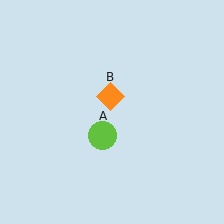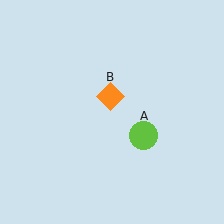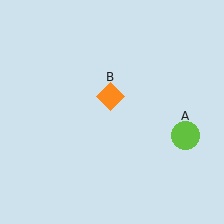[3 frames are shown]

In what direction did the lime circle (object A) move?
The lime circle (object A) moved right.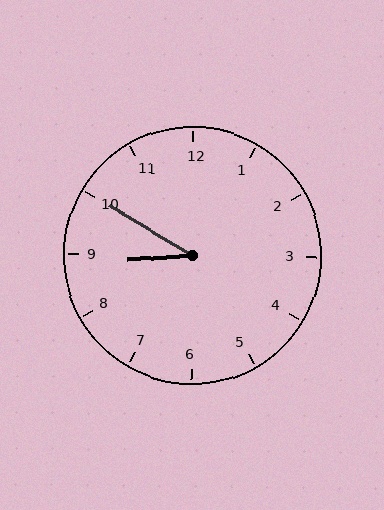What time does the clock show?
8:50.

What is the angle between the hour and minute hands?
Approximately 35 degrees.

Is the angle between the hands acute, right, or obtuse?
It is acute.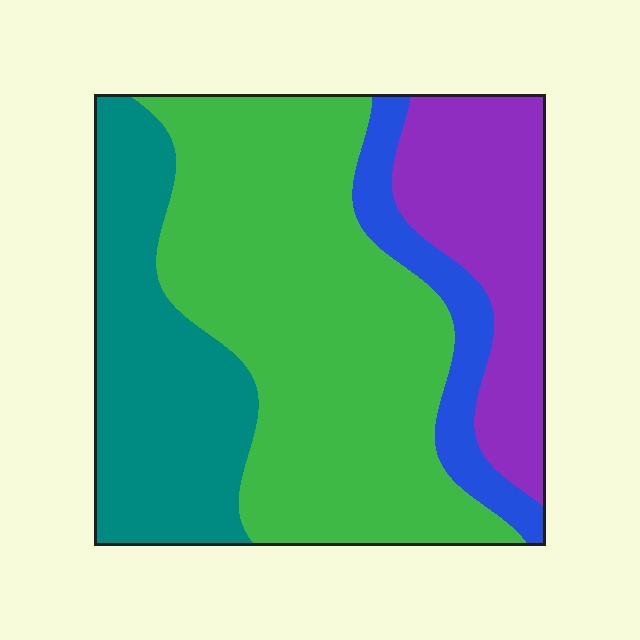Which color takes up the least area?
Blue, at roughly 10%.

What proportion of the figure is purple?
Purple covers 18% of the figure.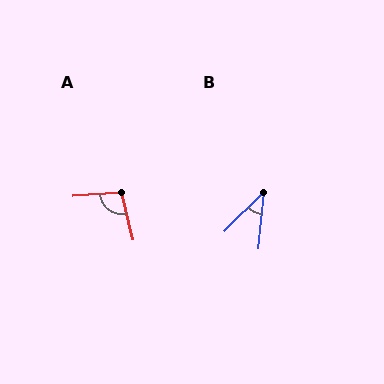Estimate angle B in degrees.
Approximately 39 degrees.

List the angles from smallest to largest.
B (39°), A (99°).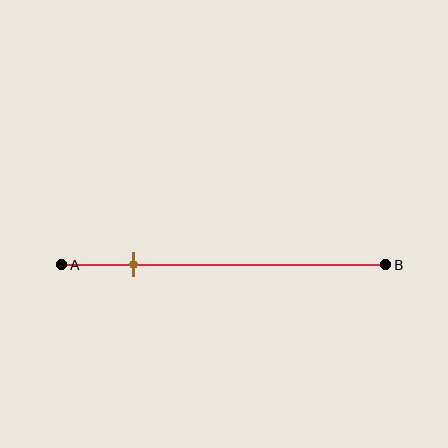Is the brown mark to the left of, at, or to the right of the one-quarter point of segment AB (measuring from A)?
The brown mark is approximately at the one-quarter point of segment AB.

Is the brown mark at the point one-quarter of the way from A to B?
Yes, the mark is approximately at the one-quarter point.